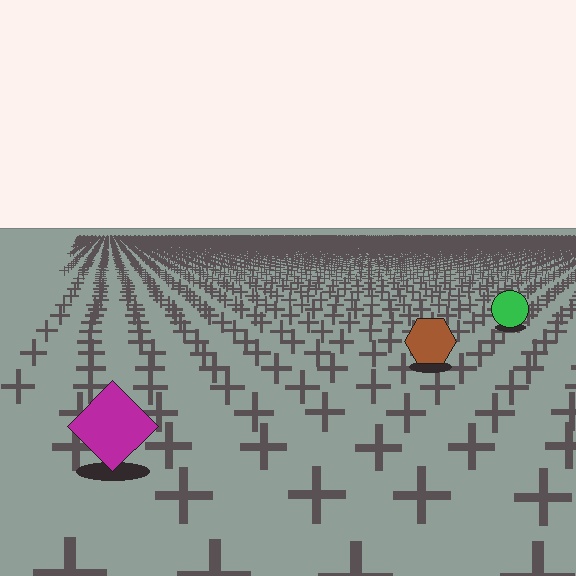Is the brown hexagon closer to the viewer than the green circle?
Yes. The brown hexagon is closer — you can tell from the texture gradient: the ground texture is coarser near it.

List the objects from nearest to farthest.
From nearest to farthest: the magenta diamond, the brown hexagon, the green circle.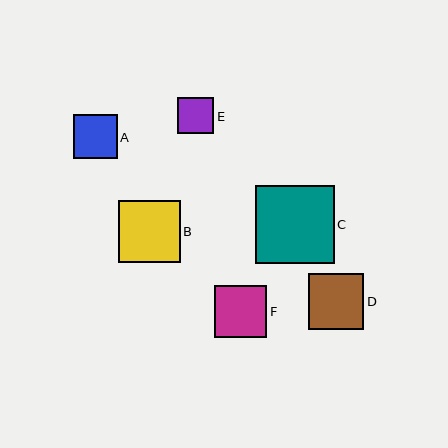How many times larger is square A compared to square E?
Square A is approximately 1.2 times the size of square E.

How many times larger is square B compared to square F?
Square B is approximately 1.2 times the size of square F.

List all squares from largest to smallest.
From largest to smallest: C, B, D, F, A, E.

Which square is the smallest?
Square E is the smallest with a size of approximately 36 pixels.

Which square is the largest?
Square C is the largest with a size of approximately 78 pixels.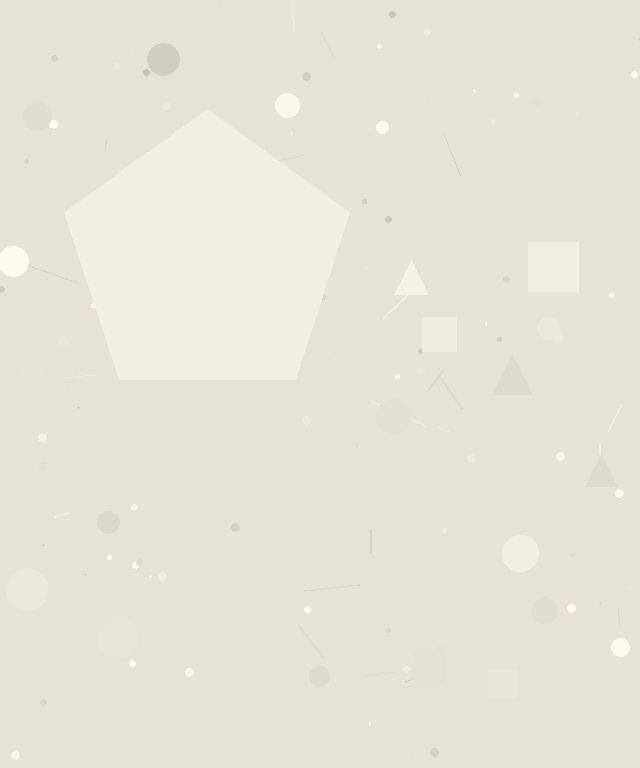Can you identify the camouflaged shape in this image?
The camouflaged shape is a pentagon.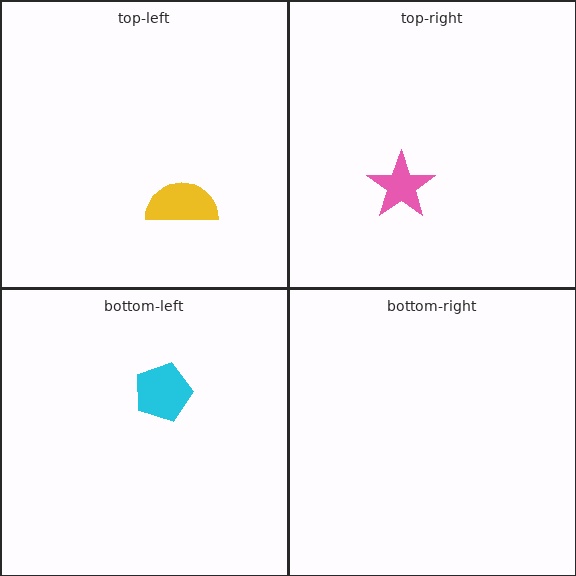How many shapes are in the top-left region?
1.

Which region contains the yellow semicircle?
The top-left region.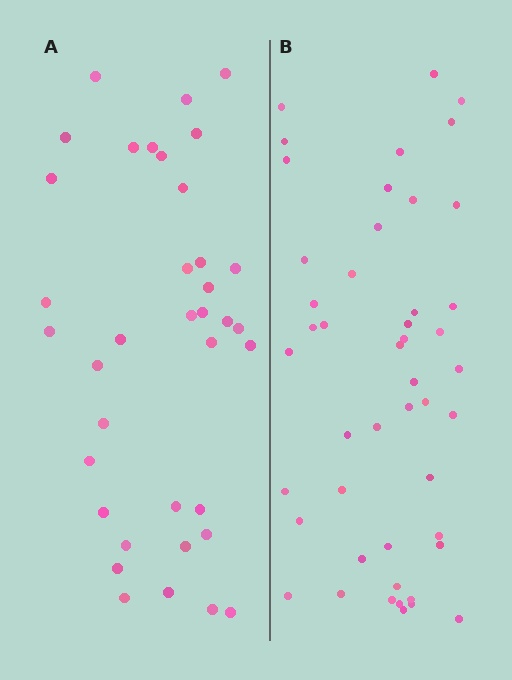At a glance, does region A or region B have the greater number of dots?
Region B (the right region) has more dots.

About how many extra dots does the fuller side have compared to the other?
Region B has roughly 10 or so more dots than region A.